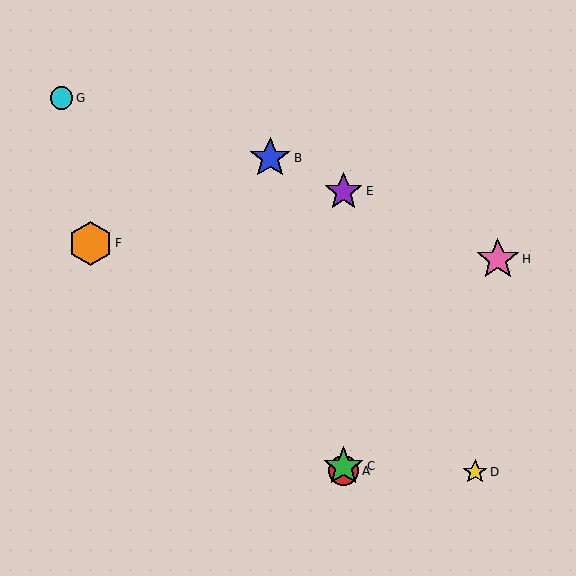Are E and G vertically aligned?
No, E is at x≈343 and G is at x≈62.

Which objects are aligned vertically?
Objects A, C, E are aligned vertically.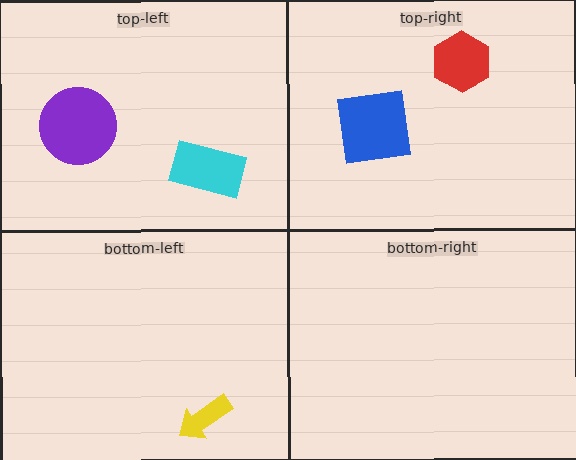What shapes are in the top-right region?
The red hexagon, the blue square.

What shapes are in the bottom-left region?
The yellow arrow.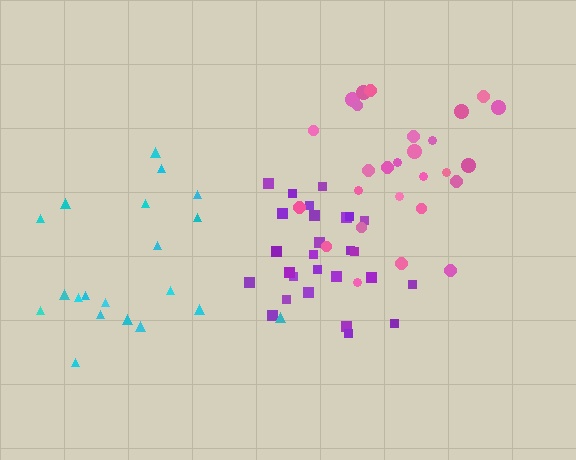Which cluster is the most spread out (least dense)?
Cyan.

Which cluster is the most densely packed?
Purple.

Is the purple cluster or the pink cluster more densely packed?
Purple.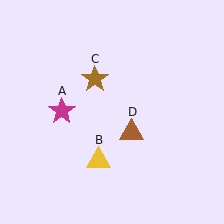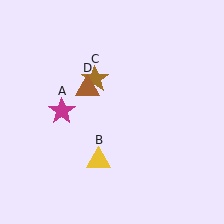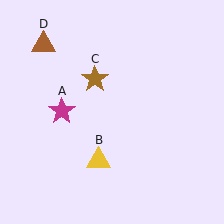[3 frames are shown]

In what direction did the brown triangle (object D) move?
The brown triangle (object D) moved up and to the left.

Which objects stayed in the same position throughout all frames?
Magenta star (object A) and yellow triangle (object B) and brown star (object C) remained stationary.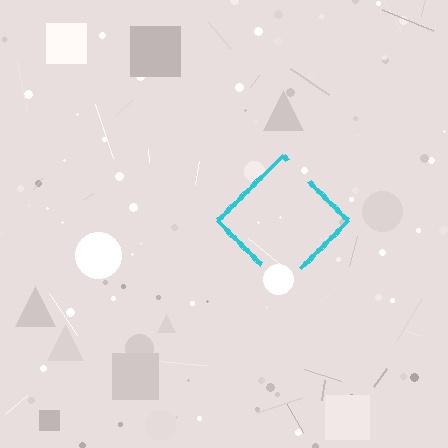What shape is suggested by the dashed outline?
The dashed outline suggests a diamond.